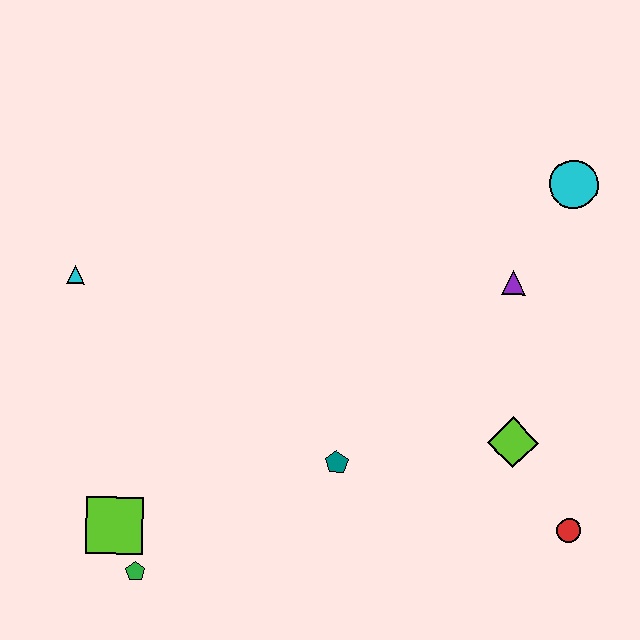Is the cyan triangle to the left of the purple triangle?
Yes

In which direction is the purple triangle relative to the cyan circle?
The purple triangle is below the cyan circle.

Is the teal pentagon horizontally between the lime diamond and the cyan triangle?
Yes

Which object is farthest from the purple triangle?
The green pentagon is farthest from the purple triangle.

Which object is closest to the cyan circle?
The purple triangle is closest to the cyan circle.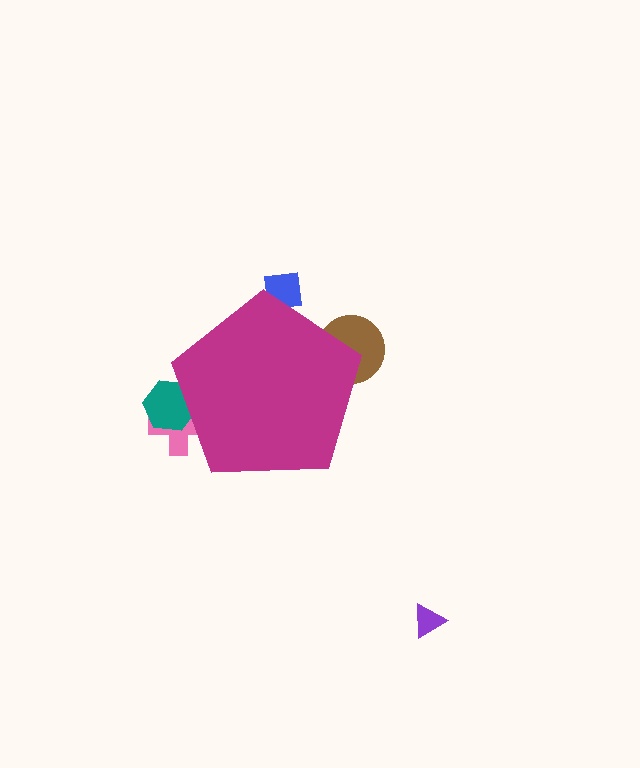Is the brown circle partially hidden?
Yes, the brown circle is partially hidden behind the magenta pentagon.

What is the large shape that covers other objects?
A magenta pentagon.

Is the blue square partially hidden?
Yes, the blue square is partially hidden behind the magenta pentagon.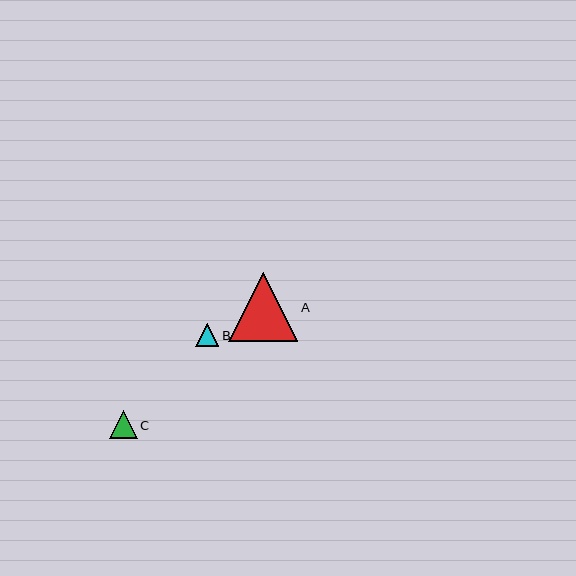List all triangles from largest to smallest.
From largest to smallest: A, C, B.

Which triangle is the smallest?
Triangle B is the smallest with a size of approximately 23 pixels.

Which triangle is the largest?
Triangle A is the largest with a size of approximately 69 pixels.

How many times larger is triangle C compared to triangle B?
Triangle C is approximately 1.2 times the size of triangle B.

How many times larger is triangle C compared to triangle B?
Triangle C is approximately 1.2 times the size of triangle B.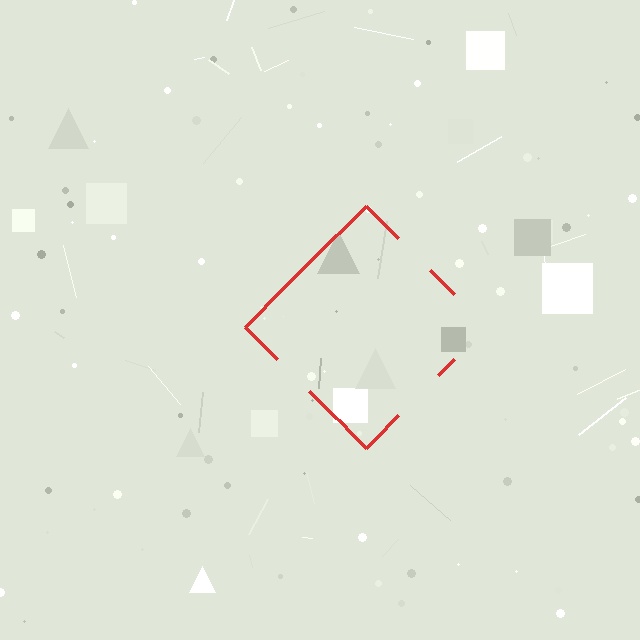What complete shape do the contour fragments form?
The contour fragments form a diamond.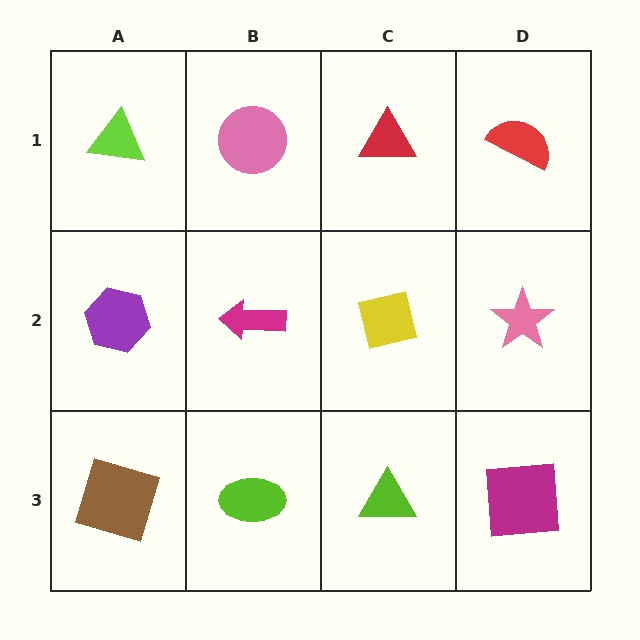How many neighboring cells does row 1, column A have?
2.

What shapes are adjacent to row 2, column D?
A red semicircle (row 1, column D), a magenta square (row 3, column D), a yellow square (row 2, column C).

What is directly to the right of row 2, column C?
A pink star.